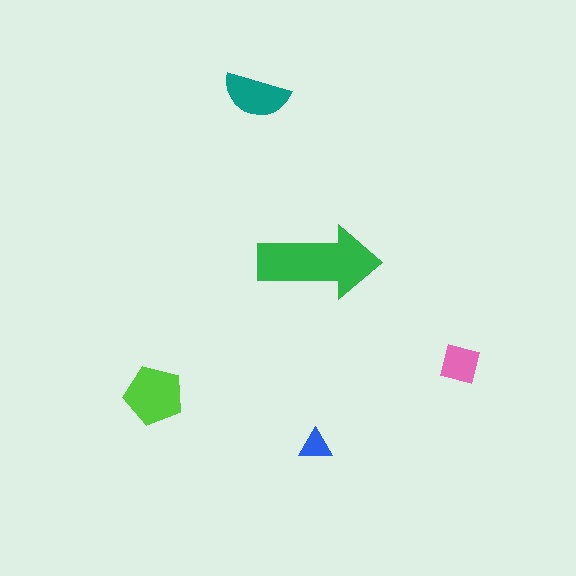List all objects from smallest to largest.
The blue triangle, the pink square, the teal semicircle, the lime pentagon, the green arrow.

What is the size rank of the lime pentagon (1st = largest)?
2nd.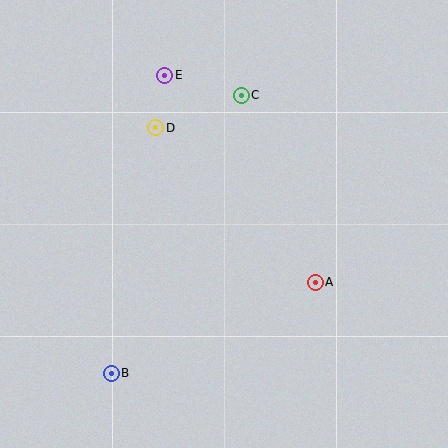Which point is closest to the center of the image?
Point A at (315, 282) is closest to the center.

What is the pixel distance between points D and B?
The distance between D and B is 249 pixels.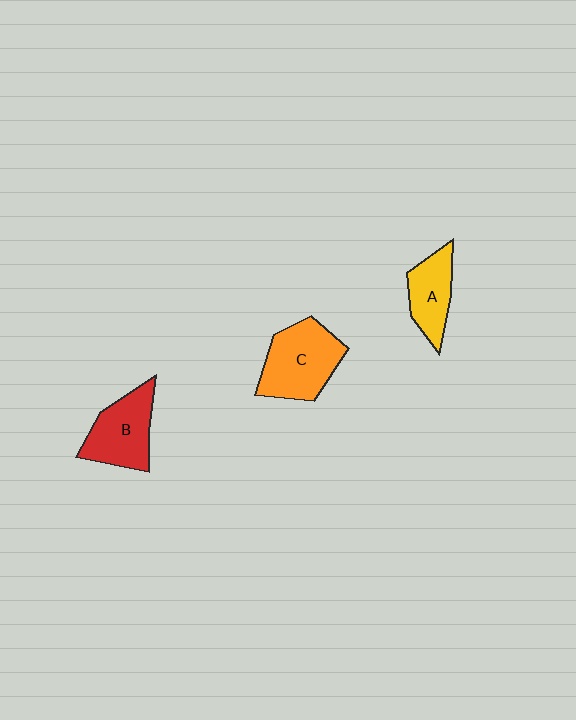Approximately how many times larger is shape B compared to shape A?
Approximately 1.3 times.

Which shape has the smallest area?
Shape A (yellow).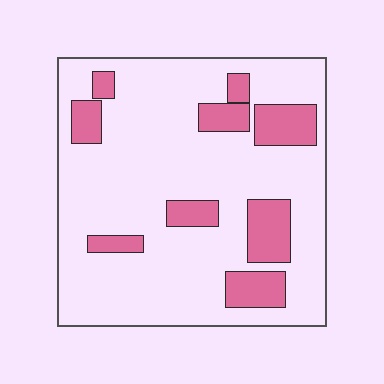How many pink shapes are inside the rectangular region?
9.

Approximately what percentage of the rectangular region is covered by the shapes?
Approximately 20%.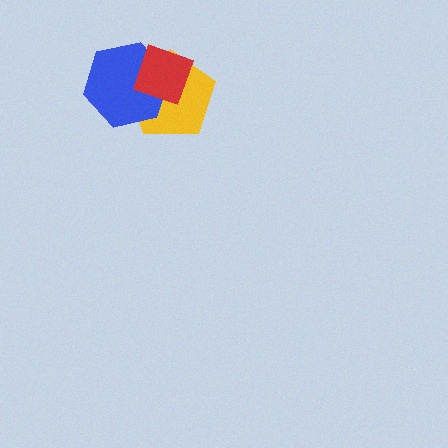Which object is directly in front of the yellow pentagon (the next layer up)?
The blue hexagon is directly in front of the yellow pentagon.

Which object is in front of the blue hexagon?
The red diamond is in front of the blue hexagon.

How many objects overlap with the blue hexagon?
2 objects overlap with the blue hexagon.